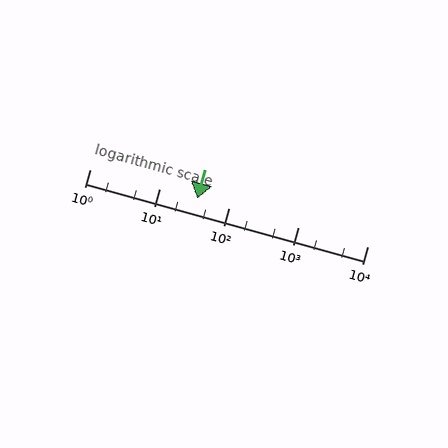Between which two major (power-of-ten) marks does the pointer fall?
The pointer is between 10 and 100.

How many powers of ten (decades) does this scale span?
The scale spans 4 decades, from 1 to 10000.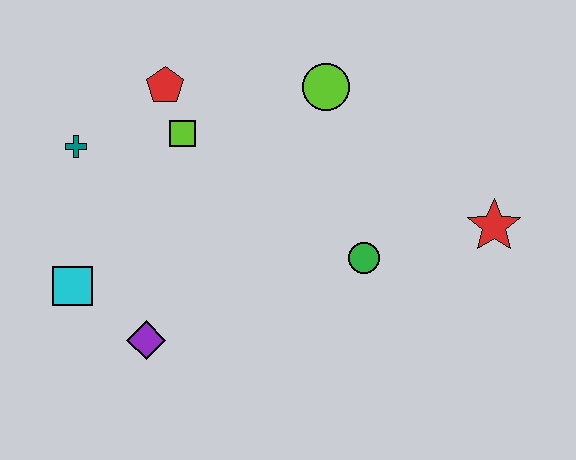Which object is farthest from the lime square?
The red star is farthest from the lime square.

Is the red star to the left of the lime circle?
No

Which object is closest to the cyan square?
The purple diamond is closest to the cyan square.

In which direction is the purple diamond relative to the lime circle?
The purple diamond is below the lime circle.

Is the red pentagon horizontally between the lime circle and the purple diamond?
Yes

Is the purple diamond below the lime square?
Yes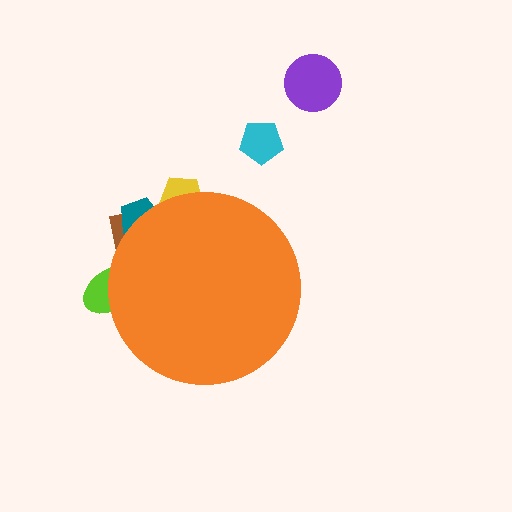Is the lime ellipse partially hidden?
Yes, the lime ellipse is partially hidden behind the orange circle.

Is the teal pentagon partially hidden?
Yes, the teal pentagon is partially hidden behind the orange circle.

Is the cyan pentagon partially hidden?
No, the cyan pentagon is fully visible.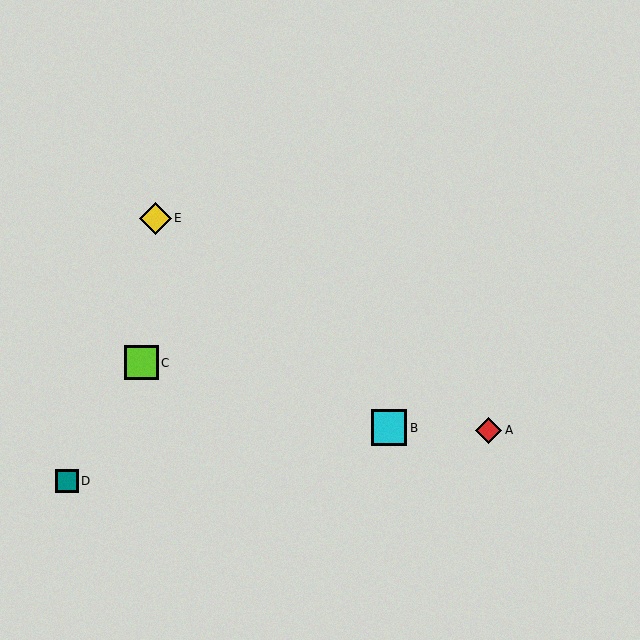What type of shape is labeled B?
Shape B is a cyan square.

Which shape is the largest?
The cyan square (labeled B) is the largest.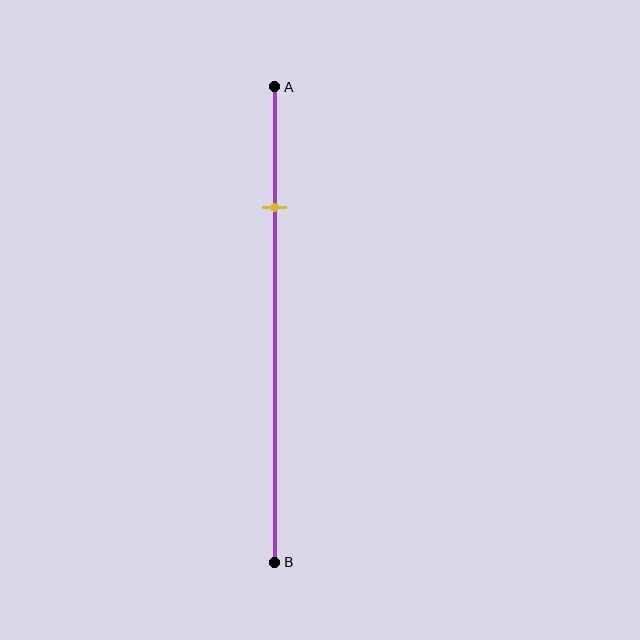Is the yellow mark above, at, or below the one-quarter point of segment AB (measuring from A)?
The yellow mark is approximately at the one-quarter point of segment AB.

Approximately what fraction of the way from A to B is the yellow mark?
The yellow mark is approximately 25% of the way from A to B.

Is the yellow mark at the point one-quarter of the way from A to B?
Yes, the mark is approximately at the one-quarter point.